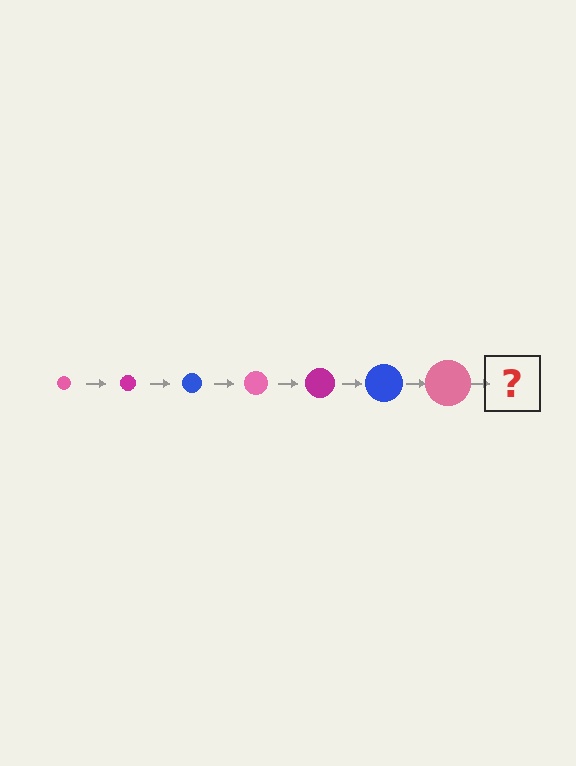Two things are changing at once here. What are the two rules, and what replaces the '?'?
The two rules are that the circle grows larger each step and the color cycles through pink, magenta, and blue. The '?' should be a magenta circle, larger than the previous one.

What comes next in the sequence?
The next element should be a magenta circle, larger than the previous one.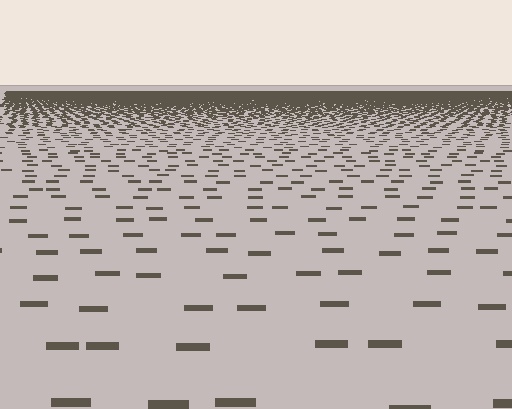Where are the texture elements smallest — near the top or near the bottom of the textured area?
Near the top.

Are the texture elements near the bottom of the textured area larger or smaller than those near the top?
Larger. Near the bottom, elements are closer to the viewer and appear at a bigger on-screen size.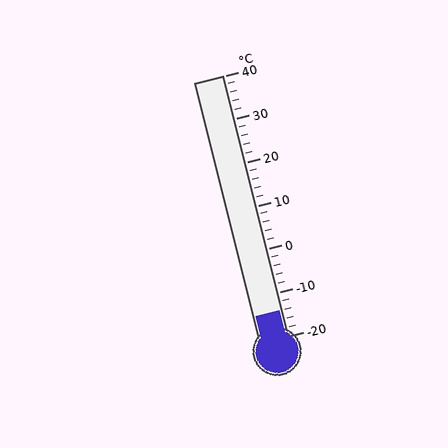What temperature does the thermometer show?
The thermometer shows approximately -14°C.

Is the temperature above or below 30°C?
The temperature is below 30°C.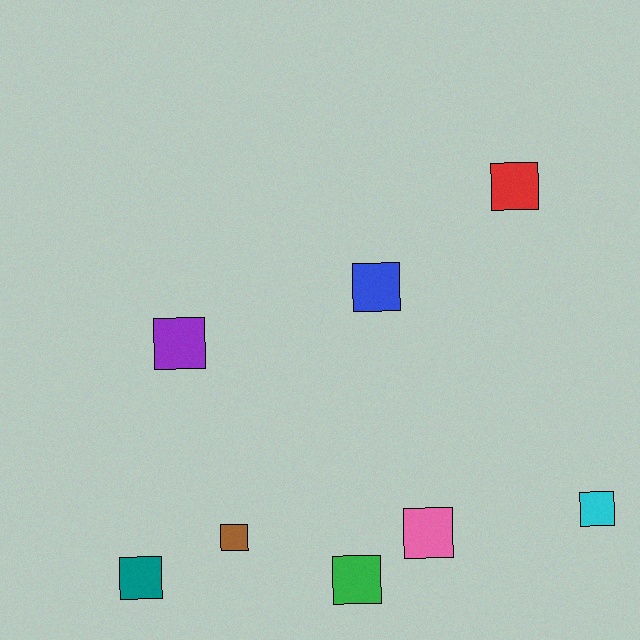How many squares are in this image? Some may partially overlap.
There are 8 squares.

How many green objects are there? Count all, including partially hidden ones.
There is 1 green object.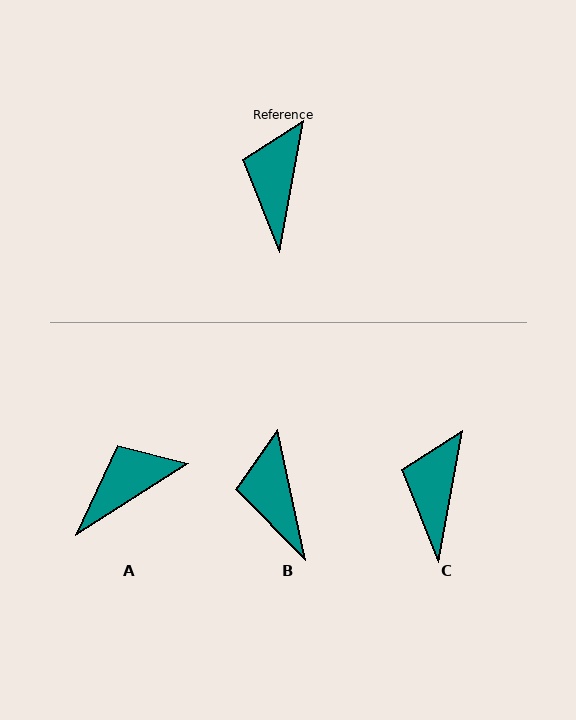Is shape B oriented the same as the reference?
No, it is off by about 22 degrees.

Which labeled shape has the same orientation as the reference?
C.